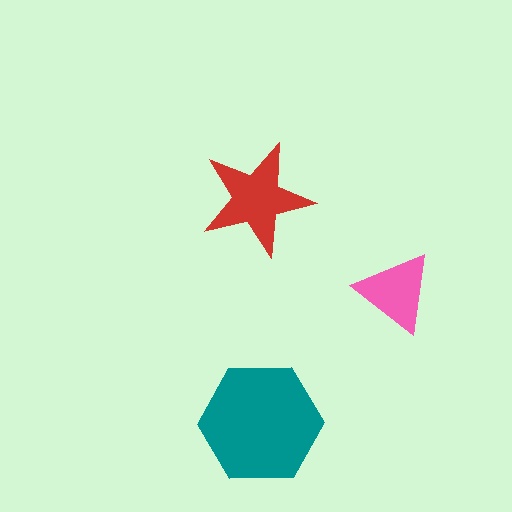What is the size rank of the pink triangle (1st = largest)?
3rd.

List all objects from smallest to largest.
The pink triangle, the red star, the teal hexagon.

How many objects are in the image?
There are 3 objects in the image.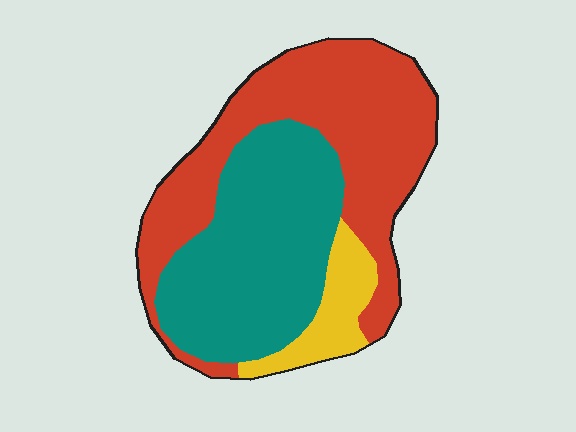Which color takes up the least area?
Yellow, at roughly 10%.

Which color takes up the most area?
Red, at roughly 50%.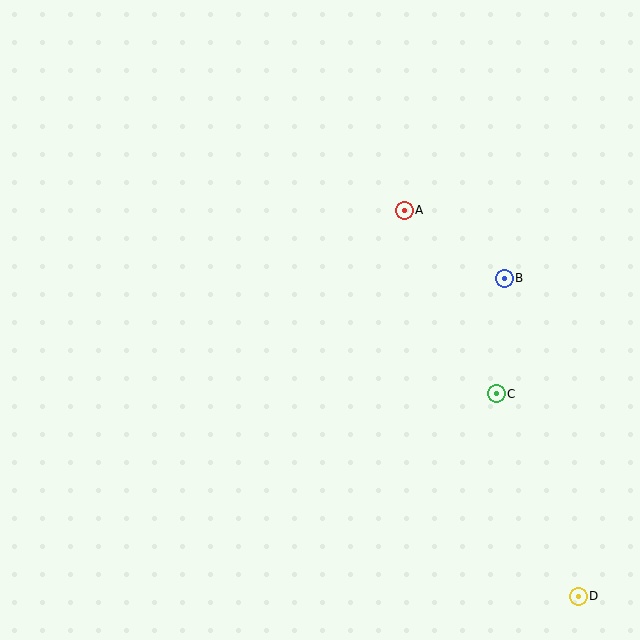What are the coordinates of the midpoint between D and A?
The midpoint between D and A is at (491, 403).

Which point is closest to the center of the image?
Point A at (404, 210) is closest to the center.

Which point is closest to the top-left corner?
Point A is closest to the top-left corner.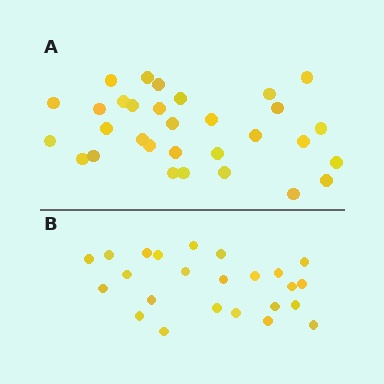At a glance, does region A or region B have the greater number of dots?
Region A (the top region) has more dots.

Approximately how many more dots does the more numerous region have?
Region A has roughly 8 or so more dots than region B.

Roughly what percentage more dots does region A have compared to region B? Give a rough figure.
About 30% more.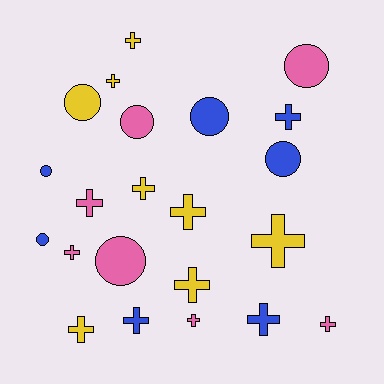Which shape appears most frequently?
Cross, with 14 objects.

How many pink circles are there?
There are 3 pink circles.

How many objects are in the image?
There are 22 objects.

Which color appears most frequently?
Yellow, with 8 objects.